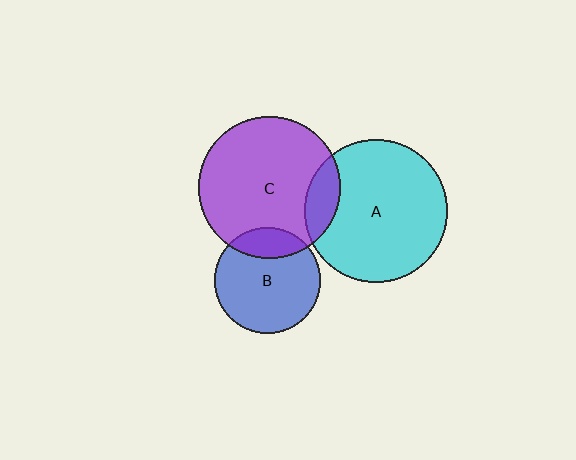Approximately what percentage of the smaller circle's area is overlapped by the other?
Approximately 15%.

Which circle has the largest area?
Circle A (cyan).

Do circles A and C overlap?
Yes.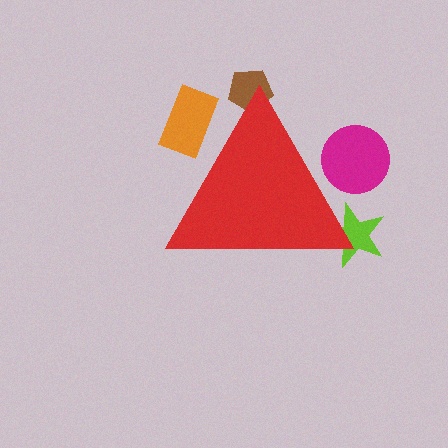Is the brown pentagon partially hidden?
Yes, the brown pentagon is partially hidden behind the red triangle.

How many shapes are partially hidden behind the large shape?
5 shapes are partially hidden.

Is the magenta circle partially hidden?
Yes, the magenta circle is partially hidden behind the red triangle.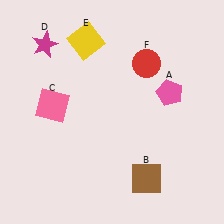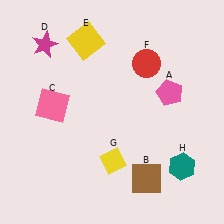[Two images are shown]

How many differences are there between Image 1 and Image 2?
There are 2 differences between the two images.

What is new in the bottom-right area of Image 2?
A yellow diamond (G) was added in the bottom-right area of Image 2.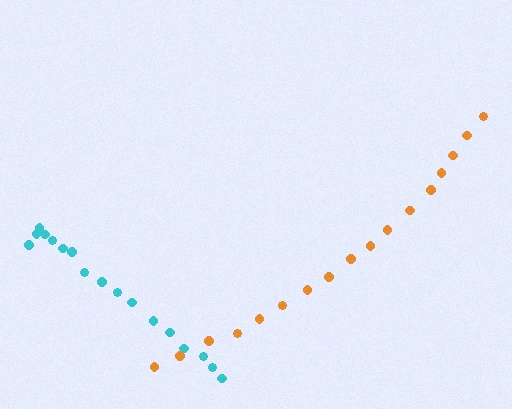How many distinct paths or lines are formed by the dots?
There are 2 distinct paths.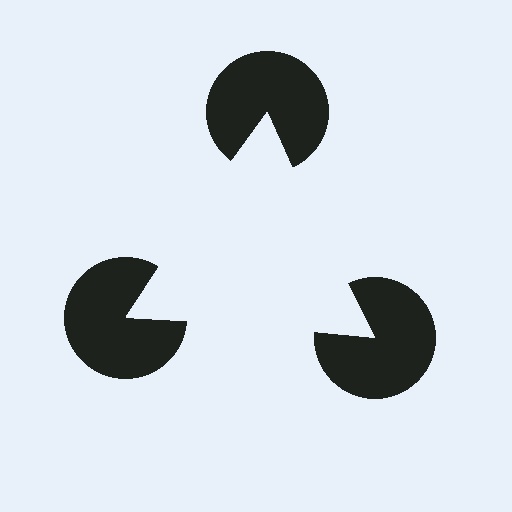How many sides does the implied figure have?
3 sides.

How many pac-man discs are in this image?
There are 3 — one at each vertex of the illusory triangle.